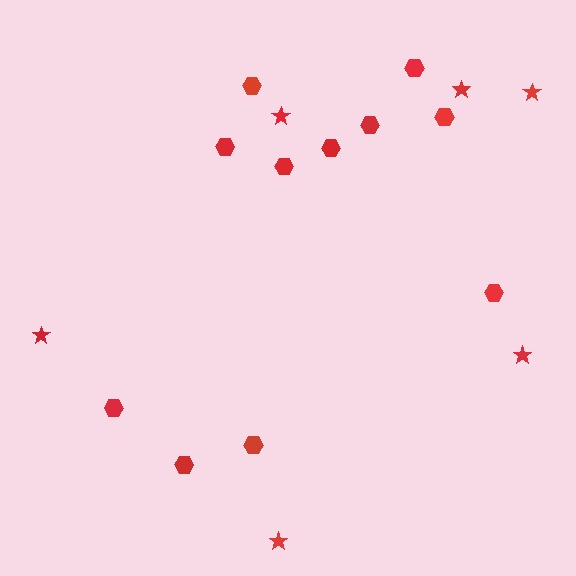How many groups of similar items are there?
There are 2 groups: one group of stars (6) and one group of hexagons (11).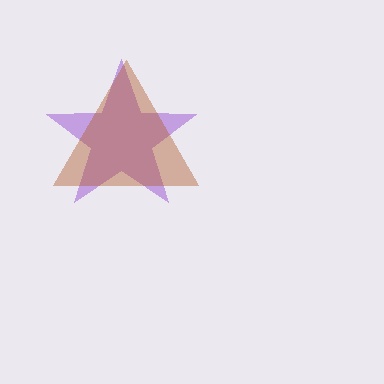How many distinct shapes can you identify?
There are 2 distinct shapes: a purple star, a brown triangle.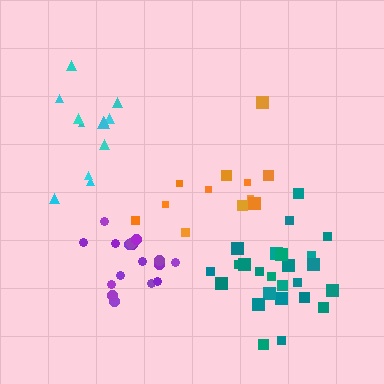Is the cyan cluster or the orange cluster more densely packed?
Cyan.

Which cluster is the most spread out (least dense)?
Orange.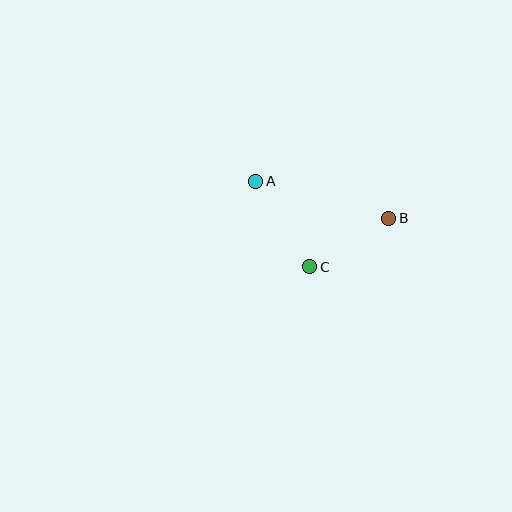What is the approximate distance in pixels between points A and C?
The distance between A and C is approximately 101 pixels.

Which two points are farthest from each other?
Points A and B are farthest from each other.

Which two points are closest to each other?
Points B and C are closest to each other.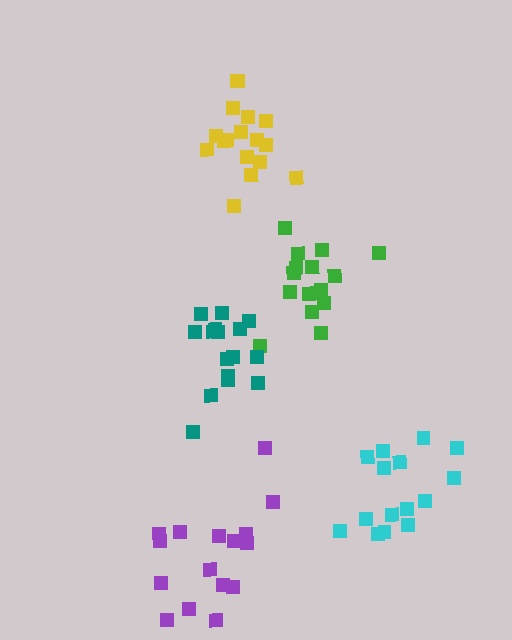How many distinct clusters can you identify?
There are 5 distinct clusters.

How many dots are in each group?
Group 1: 16 dots, Group 2: 15 dots, Group 3: 16 dots, Group 4: 17 dots, Group 5: 16 dots (80 total).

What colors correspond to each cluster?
The clusters are colored: purple, cyan, green, yellow, teal.